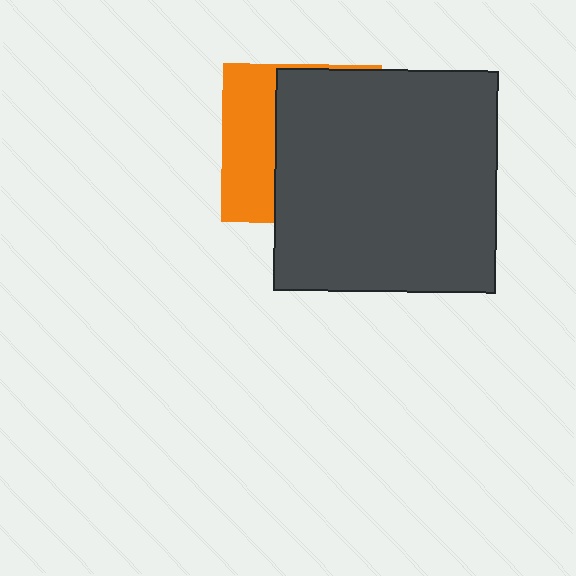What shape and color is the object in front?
The object in front is a dark gray square.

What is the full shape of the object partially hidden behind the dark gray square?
The partially hidden object is an orange square.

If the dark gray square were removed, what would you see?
You would see the complete orange square.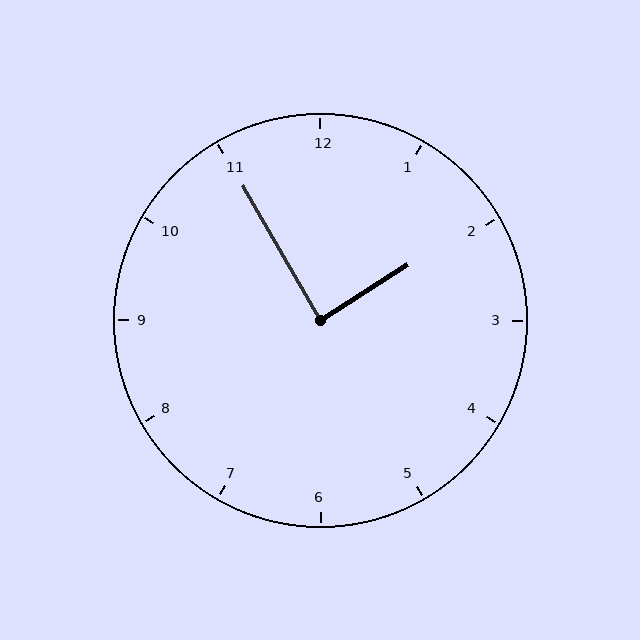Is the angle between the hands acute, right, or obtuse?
It is right.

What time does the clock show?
1:55.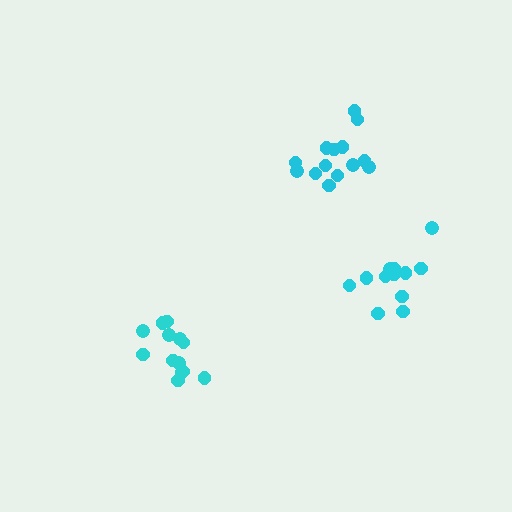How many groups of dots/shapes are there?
There are 3 groups.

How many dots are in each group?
Group 1: 12 dots, Group 2: 14 dots, Group 3: 13 dots (39 total).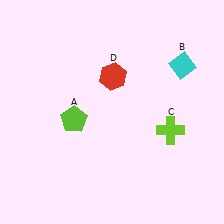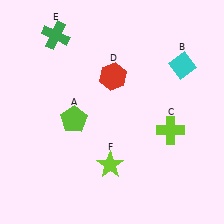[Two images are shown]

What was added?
A green cross (E), a lime star (F) were added in Image 2.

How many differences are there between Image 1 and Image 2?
There are 2 differences between the two images.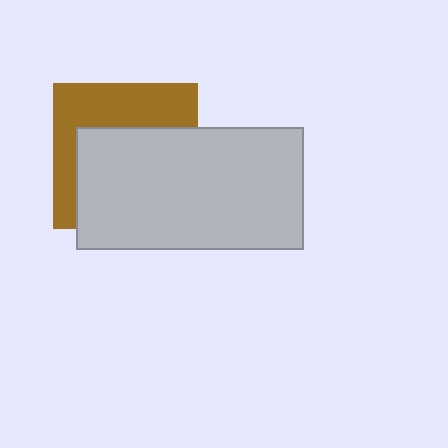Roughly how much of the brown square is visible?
A small part of it is visible (roughly 41%).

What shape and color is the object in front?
The object in front is a light gray rectangle.